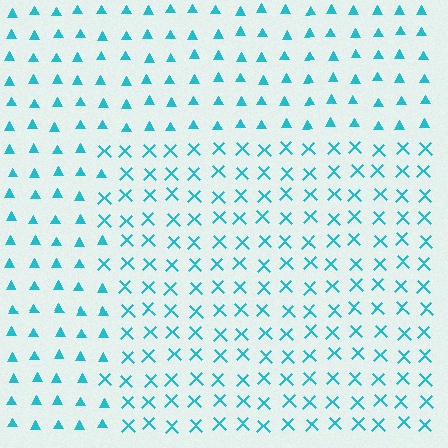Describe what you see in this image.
The image is filled with small cyan elements arranged in a uniform grid. A rectangle-shaped region contains X marks, while the surrounding area contains triangles. The boundary is defined purely by the change in element shape.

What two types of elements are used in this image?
The image uses X marks inside the rectangle region and triangles outside it.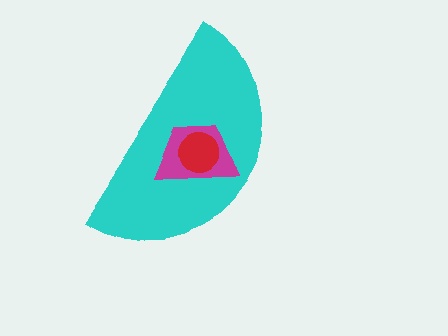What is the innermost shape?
The red circle.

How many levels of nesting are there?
3.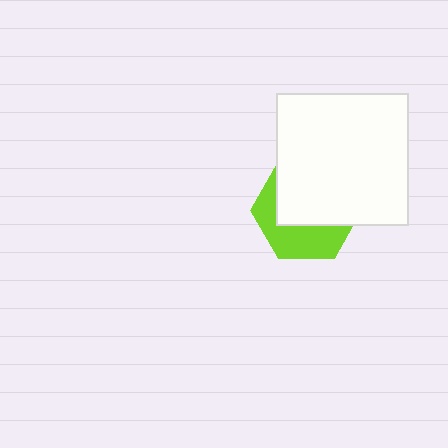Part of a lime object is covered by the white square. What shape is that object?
It is a hexagon.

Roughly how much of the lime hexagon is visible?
A small part of it is visible (roughly 42%).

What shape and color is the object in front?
The object in front is a white square.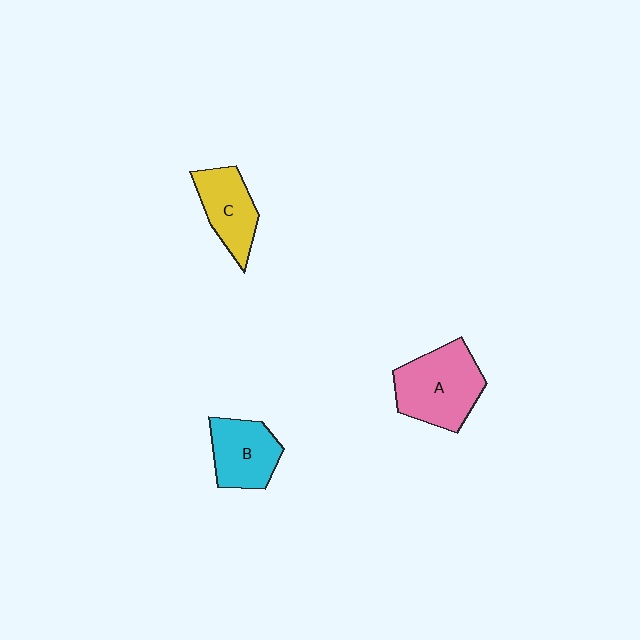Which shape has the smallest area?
Shape C (yellow).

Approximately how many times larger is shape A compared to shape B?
Approximately 1.4 times.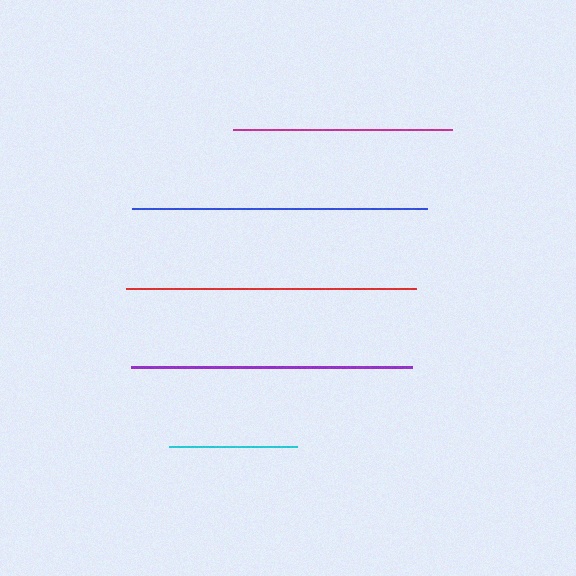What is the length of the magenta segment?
The magenta segment is approximately 219 pixels long.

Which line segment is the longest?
The blue line is the longest at approximately 295 pixels.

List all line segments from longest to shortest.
From longest to shortest: blue, red, purple, magenta, cyan.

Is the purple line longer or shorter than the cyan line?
The purple line is longer than the cyan line.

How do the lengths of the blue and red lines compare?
The blue and red lines are approximately the same length.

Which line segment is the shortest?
The cyan line is the shortest at approximately 129 pixels.